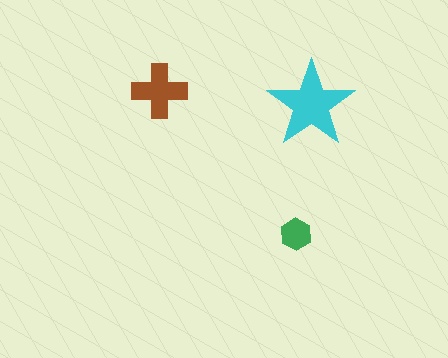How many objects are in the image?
There are 3 objects in the image.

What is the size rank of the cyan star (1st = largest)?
1st.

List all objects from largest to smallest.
The cyan star, the brown cross, the green hexagon.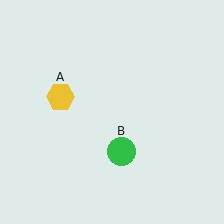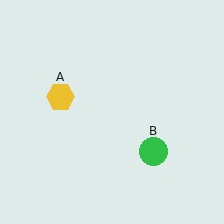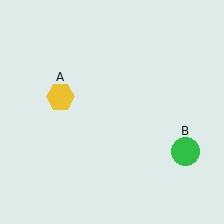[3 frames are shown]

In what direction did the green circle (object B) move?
The green circle (object B) moved right.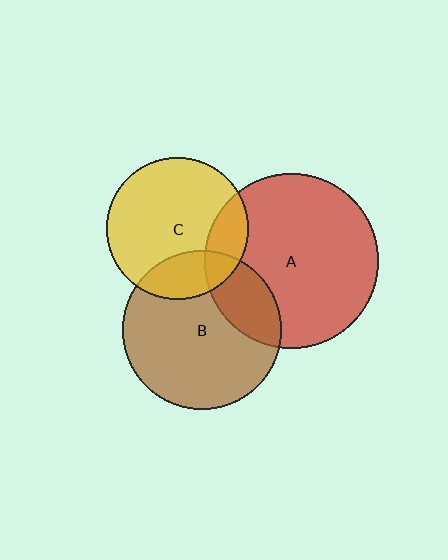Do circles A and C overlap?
Yes.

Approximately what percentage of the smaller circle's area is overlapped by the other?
Approximately 20%.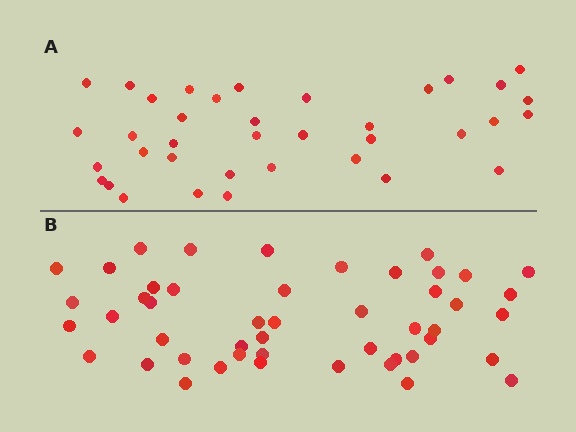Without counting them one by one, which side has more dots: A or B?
Region B (the bottom region) has more dots.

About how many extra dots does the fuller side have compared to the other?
Region B has roughly 12 or so more dots than region A.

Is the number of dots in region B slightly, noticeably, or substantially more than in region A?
Region B has noticeably more, but not dramatically so. The ratio is roughly 1.3 to 1.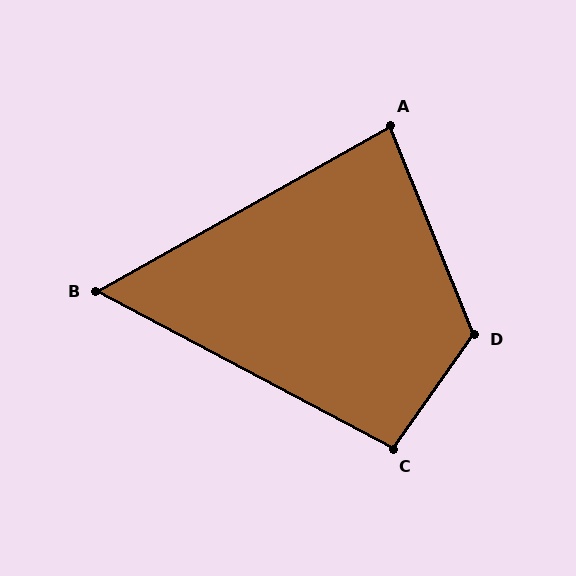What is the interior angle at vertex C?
Approximately 98 degrees (obtuse).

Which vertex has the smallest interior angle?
B, at approximately 57 degrees.